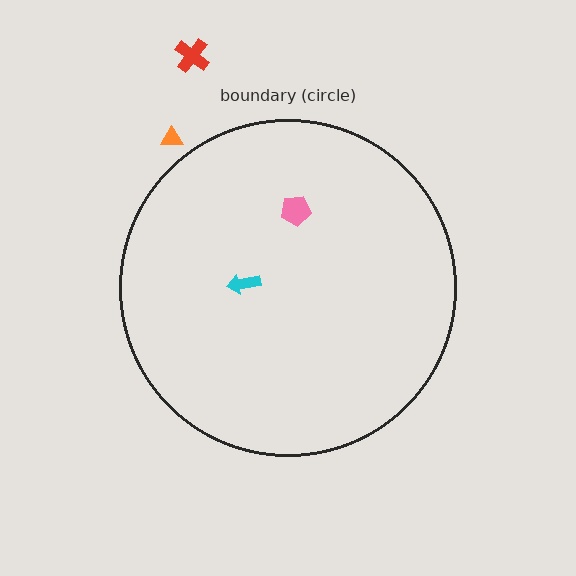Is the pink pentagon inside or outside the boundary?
Inside.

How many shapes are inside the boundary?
2 inside, 2 outside.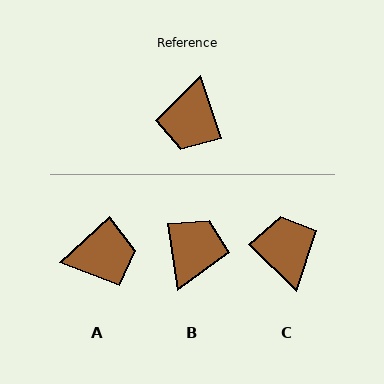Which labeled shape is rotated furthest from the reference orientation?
B, about 170 degrees away.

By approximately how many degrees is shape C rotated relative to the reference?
Approximately 153 degrees clockwise.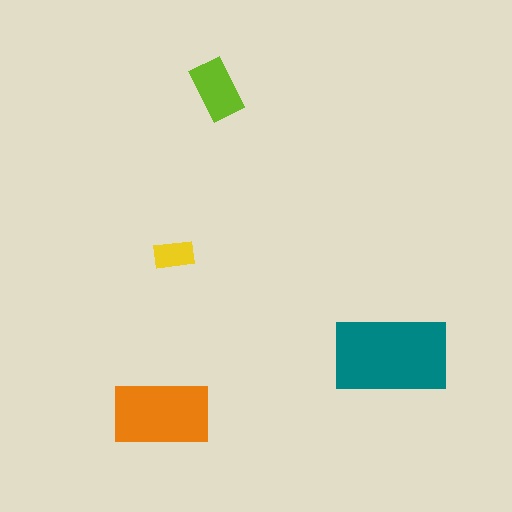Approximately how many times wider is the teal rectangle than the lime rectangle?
About 2 times wider.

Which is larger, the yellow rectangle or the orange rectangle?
The orange one.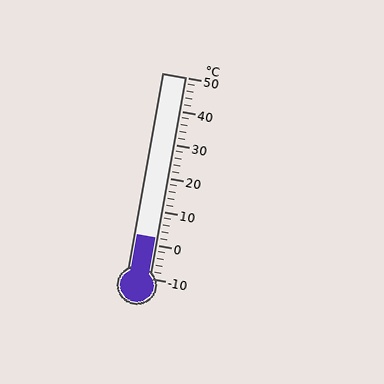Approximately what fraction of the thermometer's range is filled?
The thermometer is filled to approximately 20% of its range.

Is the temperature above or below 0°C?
The temperature is above 0°C.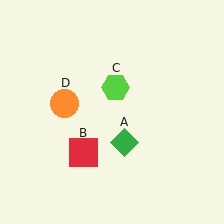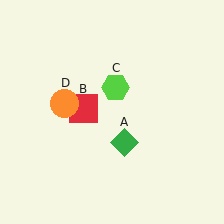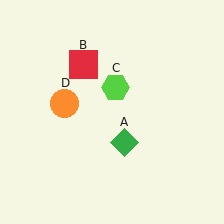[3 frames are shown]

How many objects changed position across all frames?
1 object changed position: red square (object B).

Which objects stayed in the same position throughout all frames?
Green diamond (object A) and lime hexagon (object C) and orange circle (object D) remained stationary.